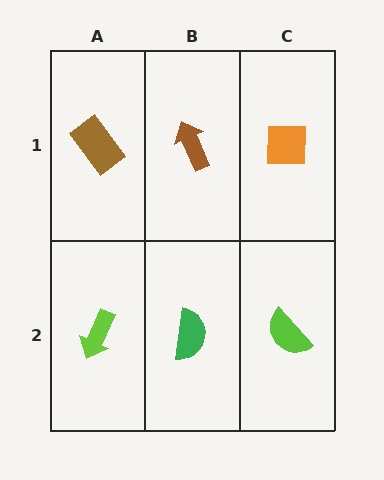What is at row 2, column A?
A lime arrow.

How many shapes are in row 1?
3 shapes.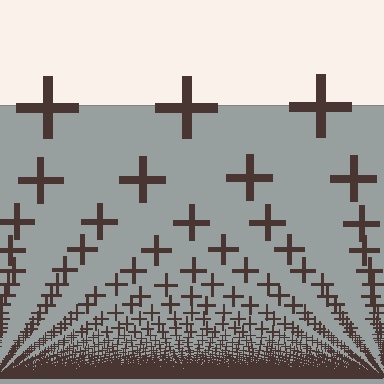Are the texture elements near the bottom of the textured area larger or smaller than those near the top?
Smaller. The gradient is inverted — elements near the bottom are smaller and denser.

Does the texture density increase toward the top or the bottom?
Density increases toward the bottom.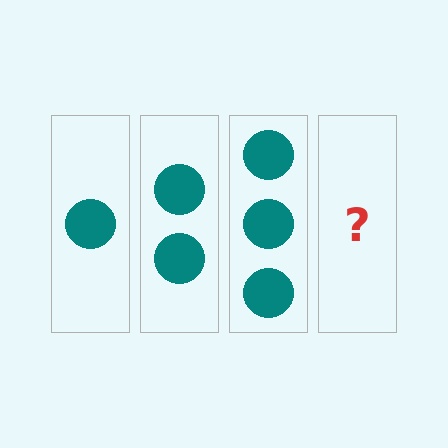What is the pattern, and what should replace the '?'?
The pattern is that each step adds one more circle. The '?' should be 4 circles.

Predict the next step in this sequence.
The next step is 4 circles.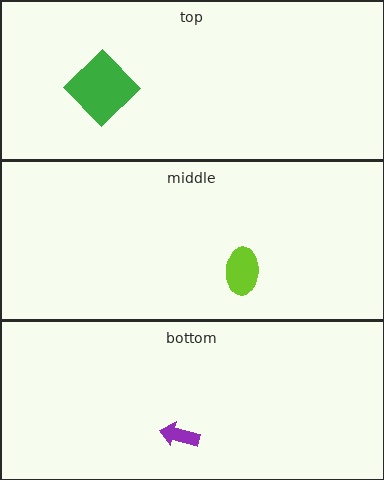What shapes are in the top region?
The green diamond.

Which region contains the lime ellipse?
The middle region.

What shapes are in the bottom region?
The purple arrow.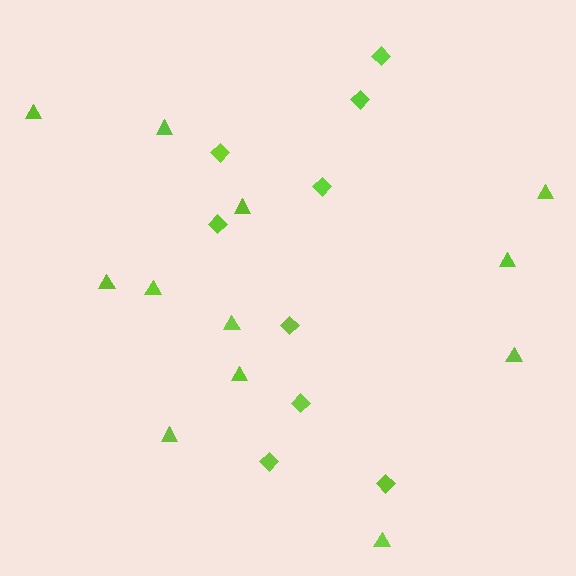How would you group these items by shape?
There are 2 groups: one group of diamonds (9) and one group of triangles (12).